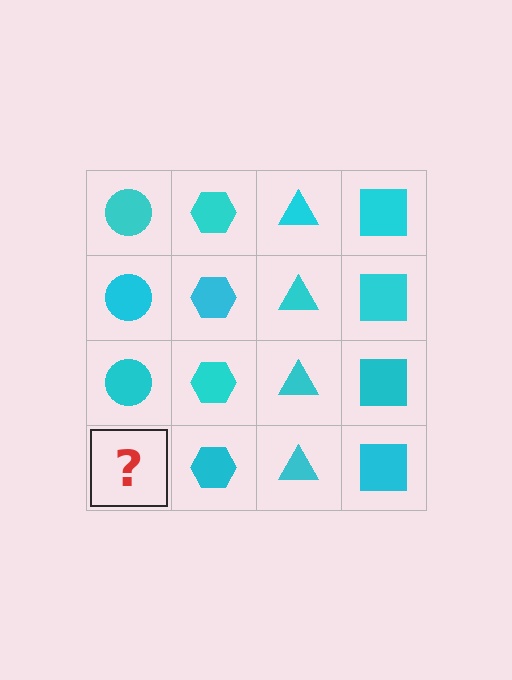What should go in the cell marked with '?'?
The missing cell should contain a cyan circle.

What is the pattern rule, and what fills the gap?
The rule is that each column has a consistent shape. The gap should be filled with a cyan circle.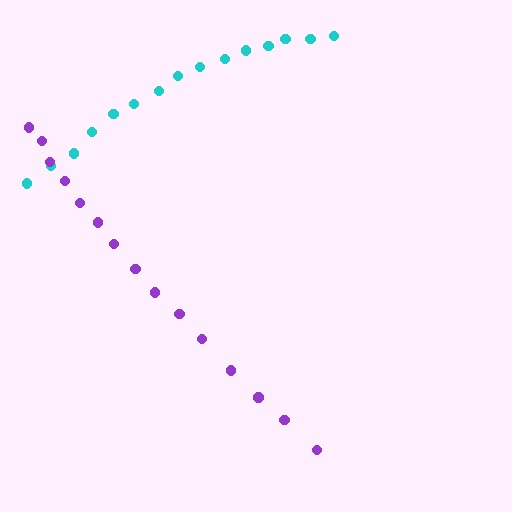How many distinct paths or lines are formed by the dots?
There are 2 distinct paths.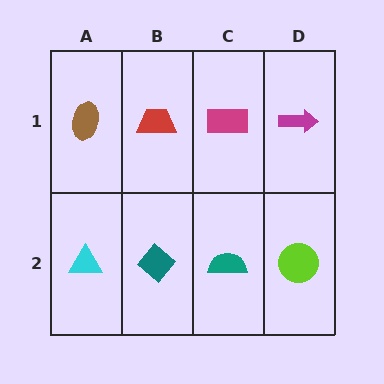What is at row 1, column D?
A magenta arrow.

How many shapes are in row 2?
4 shapes.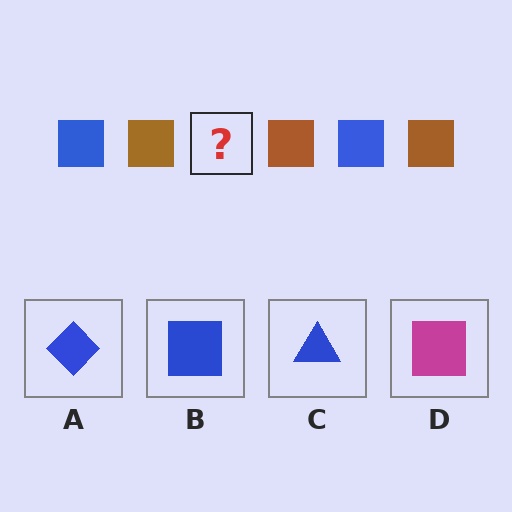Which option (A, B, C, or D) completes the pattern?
B.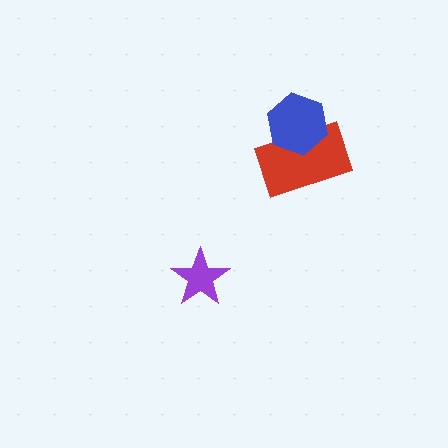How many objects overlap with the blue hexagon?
1 object overlaps with the blue hexagon.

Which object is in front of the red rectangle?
The blue hexagon is in front of the red rectangle.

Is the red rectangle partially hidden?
Yes, it is partially covered by another shape.